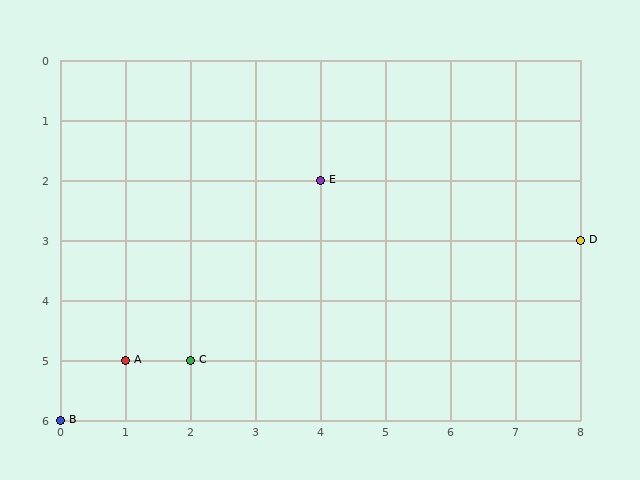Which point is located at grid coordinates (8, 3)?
Point D is at (8, 3).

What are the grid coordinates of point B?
Point B is at grid coordinates (0, 6).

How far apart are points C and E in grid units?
Points C and E are 2 columns and 3 rows apart (about 3.6 grid units diagonally).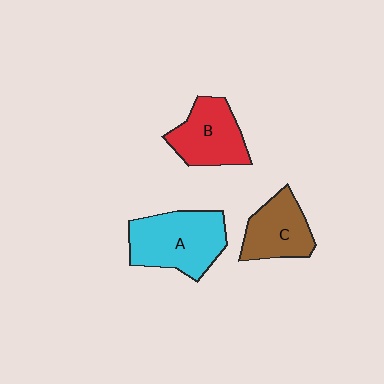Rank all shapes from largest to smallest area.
From largest to smallest: A (cyan), B (red), C (brown).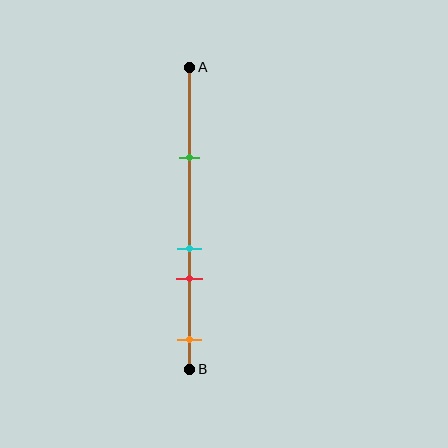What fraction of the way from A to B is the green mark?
The green mark is approximately 30% (0.3) of the way from A to B.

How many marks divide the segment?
There are 4 marks dividing the segment.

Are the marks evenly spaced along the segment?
No, the marks are not evenly spaced.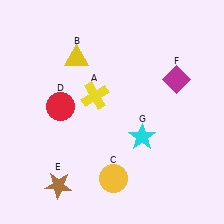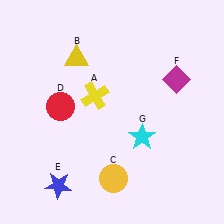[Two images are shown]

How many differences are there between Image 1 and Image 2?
There is 1 difference between the two images.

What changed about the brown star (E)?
In Image 1, E is brown. In Image 2, it changed to blue.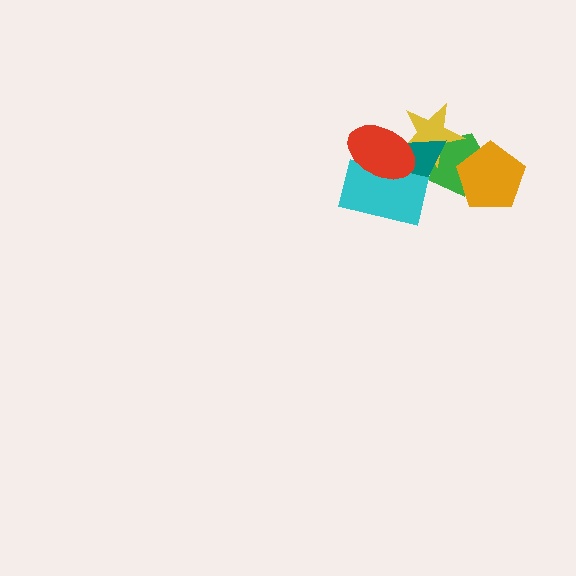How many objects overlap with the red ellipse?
3 objects overlap with the red ellipse.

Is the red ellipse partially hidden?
No, no other shape covers it.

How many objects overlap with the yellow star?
3 objects overlap with the yellow star.